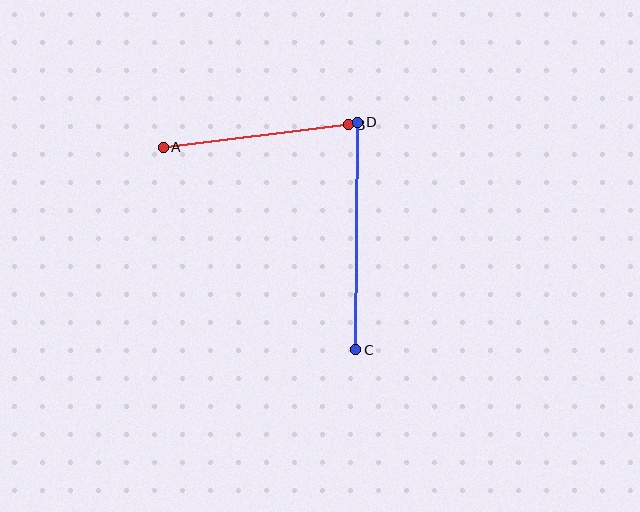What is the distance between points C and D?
The distance is approximately 227 pixels.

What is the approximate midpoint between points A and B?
The midpoint is at approximately (256, 136) pixels.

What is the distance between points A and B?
The distance is approximately 187 pixels.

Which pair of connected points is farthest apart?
Points C and D are farthest apart.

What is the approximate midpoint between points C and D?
The midpoint is at approximately (357, 236) pixels.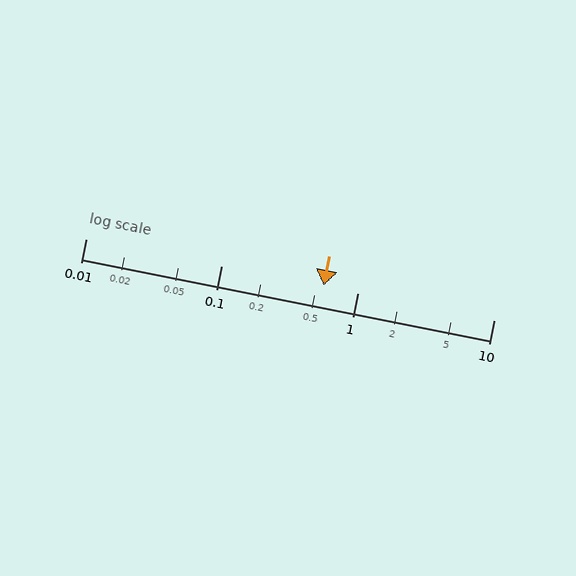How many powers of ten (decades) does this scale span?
The scale spans 3 decades, from 0.01 to 10.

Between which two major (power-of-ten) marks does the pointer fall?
The pointer is between 0.1 and 1.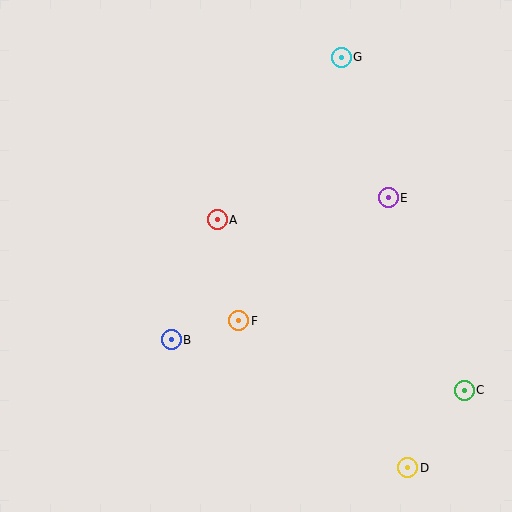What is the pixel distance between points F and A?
The distance between F and A is 103 pixels.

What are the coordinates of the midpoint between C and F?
The midpoint between C and F is at (352, 355).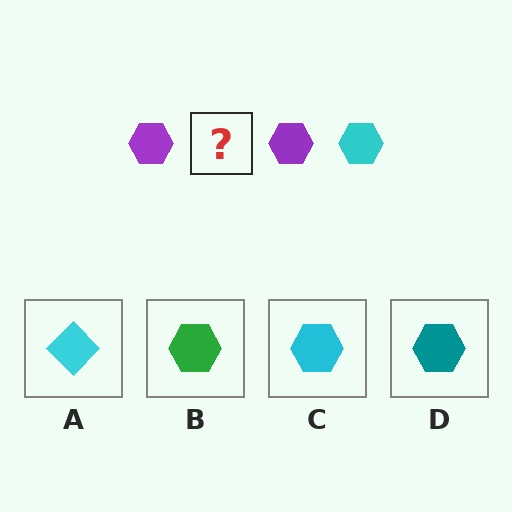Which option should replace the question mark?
Option C.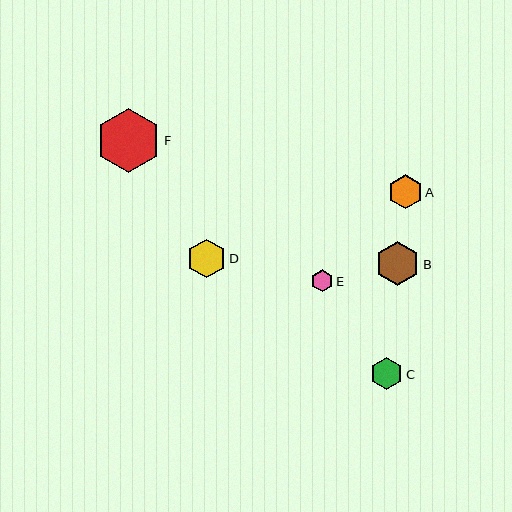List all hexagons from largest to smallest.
From largest to smallest: F, B, D, A, C, E.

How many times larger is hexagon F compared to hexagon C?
Hexagon F is approximately 2.0 times the size of hexagon C.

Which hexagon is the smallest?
Hexagon E is the smallest with a size of approximately 22 pixels.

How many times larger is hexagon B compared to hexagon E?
Hexagon B is approximately 2.0 times the size of hexagon E.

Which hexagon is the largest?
Hexagon F is the largest with a size of approximately 65 pixels.